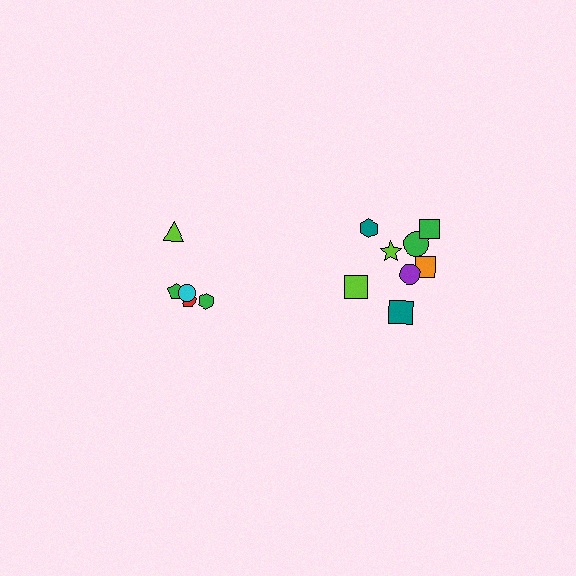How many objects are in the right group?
There are 8 objects.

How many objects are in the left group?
There are 5 objects.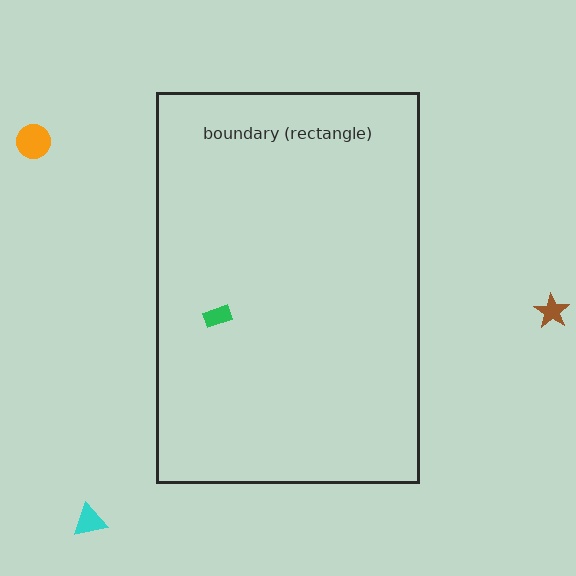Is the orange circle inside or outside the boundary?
Outside.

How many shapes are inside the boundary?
1 inside, 3 outside.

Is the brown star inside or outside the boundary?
Outside.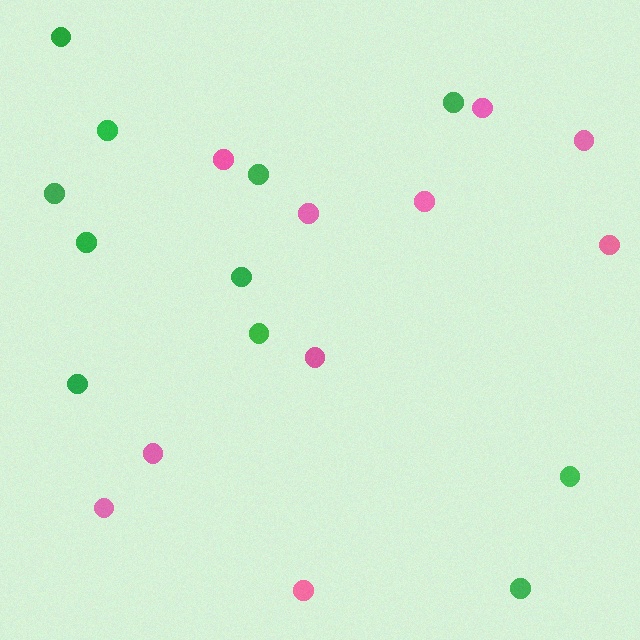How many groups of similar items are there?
There are 2 groups: one group of pink circles (10) and one group of green circles (11).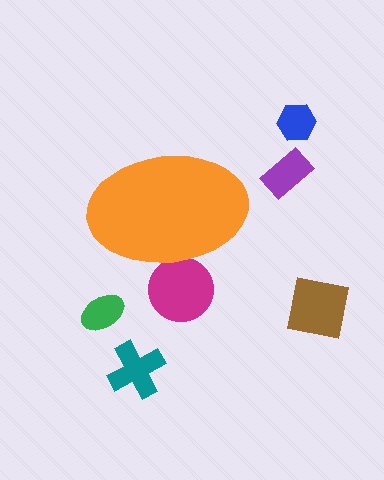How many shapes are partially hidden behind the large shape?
1 shape is partially hidden.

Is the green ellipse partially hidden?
No, the green ellipse is fully visible.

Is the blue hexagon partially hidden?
No, the blue hexagon is fully visible.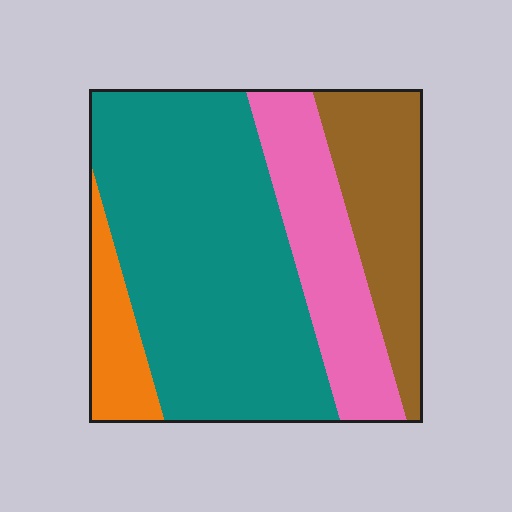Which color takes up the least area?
Orange, at roughly 10%.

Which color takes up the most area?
Teal, at roughly 50%.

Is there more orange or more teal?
Teal.